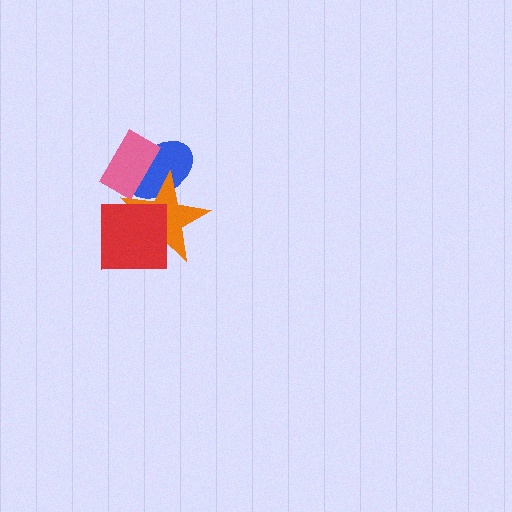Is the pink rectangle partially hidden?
Yes, it is partially covered by another shape.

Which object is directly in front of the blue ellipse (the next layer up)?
The pink rectangle is directly in front of the blue ellipse.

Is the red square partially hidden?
No, no other shape covers it.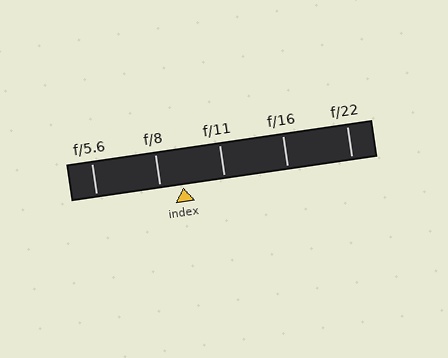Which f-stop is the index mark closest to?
The index mark is closest to f/8.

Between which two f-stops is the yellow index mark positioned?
The index mark is between f/8 and f/11.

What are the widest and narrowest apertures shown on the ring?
The widest aperture shown is f/5.6 and the narrowest is f/22.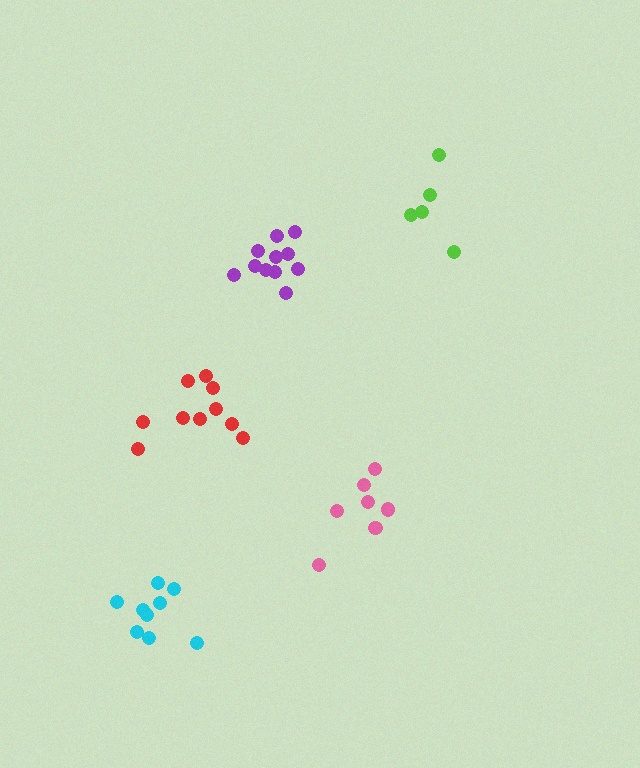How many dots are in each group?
Group 1: 11 dots, Group 2: 9 dots, Group 3: 5 dots, Group 4: 7 dots, Group 5: 10 dots (42 total).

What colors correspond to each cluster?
The clusters are colored: purple, cyan, lime, pink, red.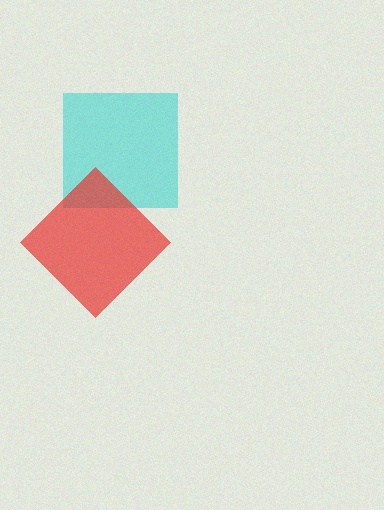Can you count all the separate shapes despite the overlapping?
Yes, there are 2 separate shapes.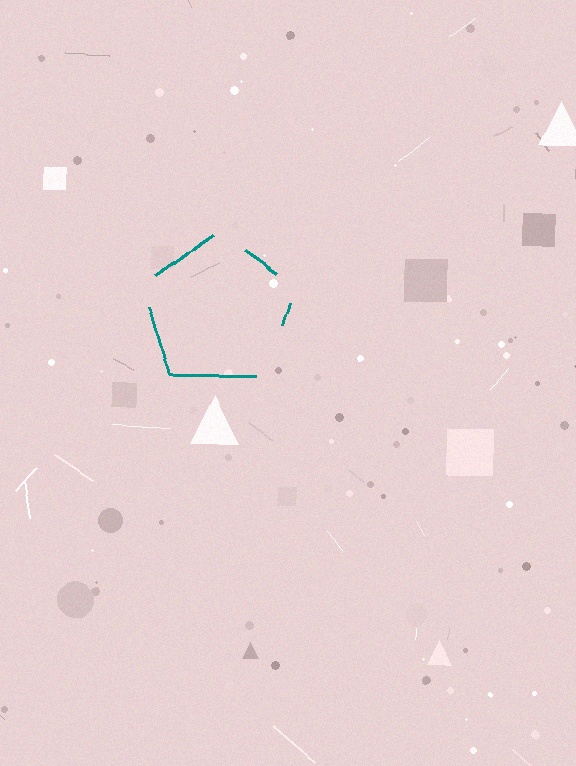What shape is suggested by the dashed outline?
The dashed outline suggests a pentagon.